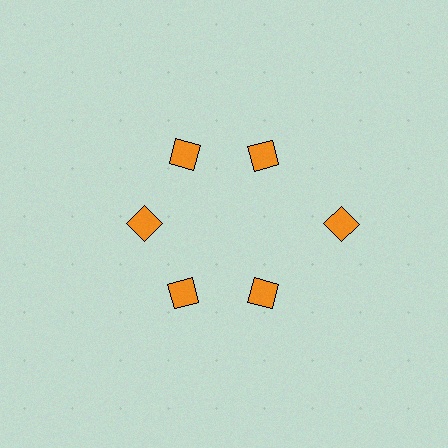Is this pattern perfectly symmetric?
No. The 6 orange diamonds are arranged in a ring, but one element near the 3 o'clock position is pushed outward from the center, breaking the 6-fold rotational symmetry.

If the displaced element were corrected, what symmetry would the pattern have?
It would have 6-fold rotational symmetry — the pattern would map onto itself every 60 degrees.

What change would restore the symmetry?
The symmetry would be restored by moving it inward, back onto the ring so that all 6 diamonds sit at equal angles and equal distance from the center.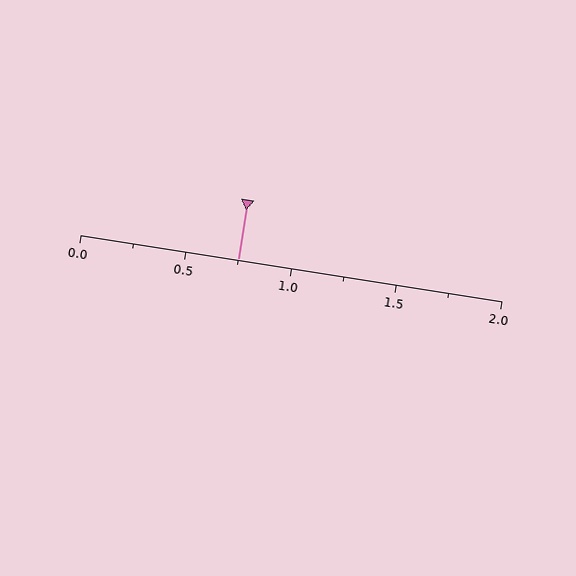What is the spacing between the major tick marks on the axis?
The major ticks are spaced 0.5 apart.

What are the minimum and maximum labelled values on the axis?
The axis runs from 0.0 to 2.0.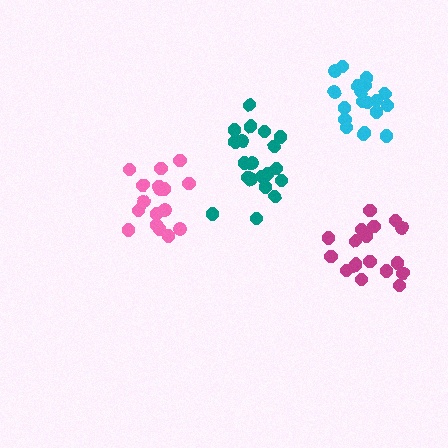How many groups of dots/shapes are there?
There are 4 groups.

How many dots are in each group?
Group 1: 20 dots, Group 2: 19 dots, Group 3: 17 dots, Group 4: 18 dots (74 total).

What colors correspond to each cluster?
The clusters are colored: teal, cyan, pink, magenta.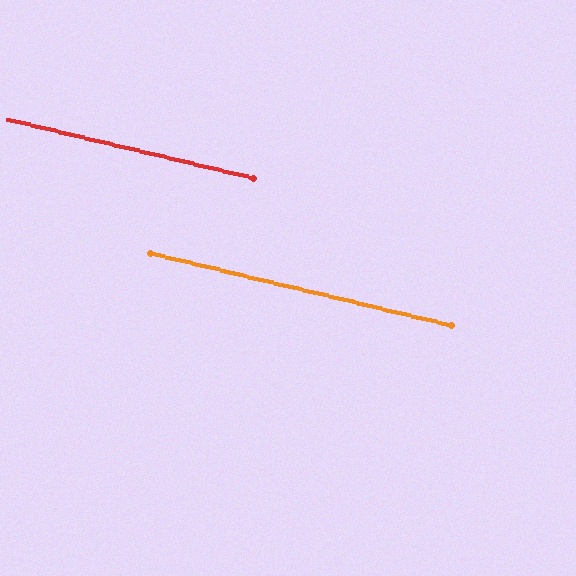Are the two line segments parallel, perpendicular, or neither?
Parallel — their directions differ by only 0.1°.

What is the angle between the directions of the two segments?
Approximately 0 degrees.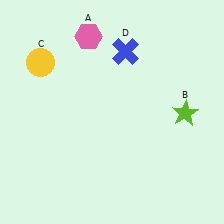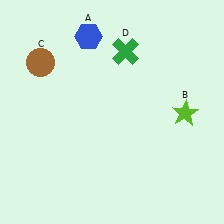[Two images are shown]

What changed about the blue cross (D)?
In Image 1, D is blue. In Image 2, it changed to green.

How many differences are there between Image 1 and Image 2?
There are 3 differences between the two images.